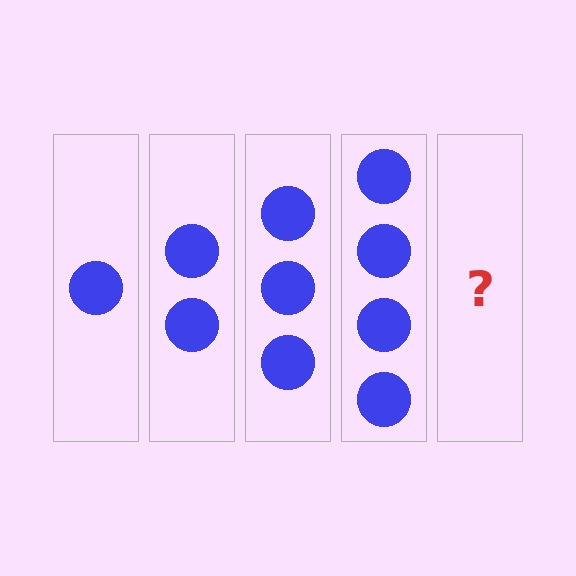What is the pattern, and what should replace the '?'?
The pattern is that each step adds one more circle. The '?' should be 5 circles.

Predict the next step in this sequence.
The next step is 5 circles.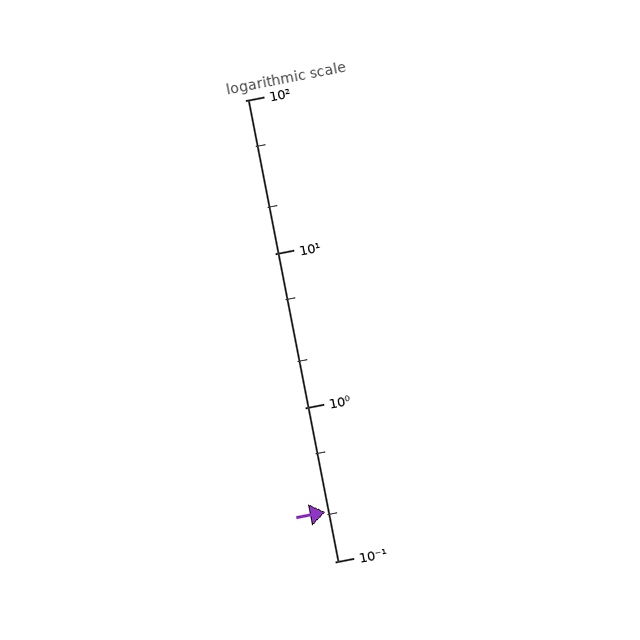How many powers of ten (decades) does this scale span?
The scale spans 3 decades, from 0.1 to 100.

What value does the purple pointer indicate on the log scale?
The pointer indicates approximately 0.21.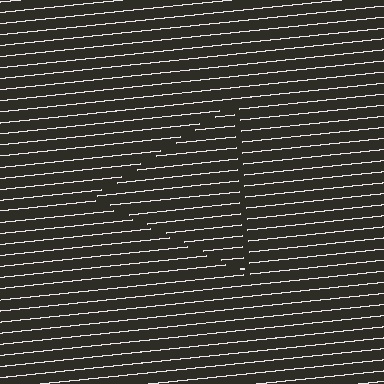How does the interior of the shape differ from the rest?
The interior of the shape contains the same grating, shifted by half a period — the contour is defined by the phase discontinuity where line-ends from the inner and outer gratings abut.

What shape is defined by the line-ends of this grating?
An illusory triangle. The interior of the shape contains the same grating, shifted by half a period — the contour is defined by the phase discontinuity where line-ends from the inner and outer gratings abut.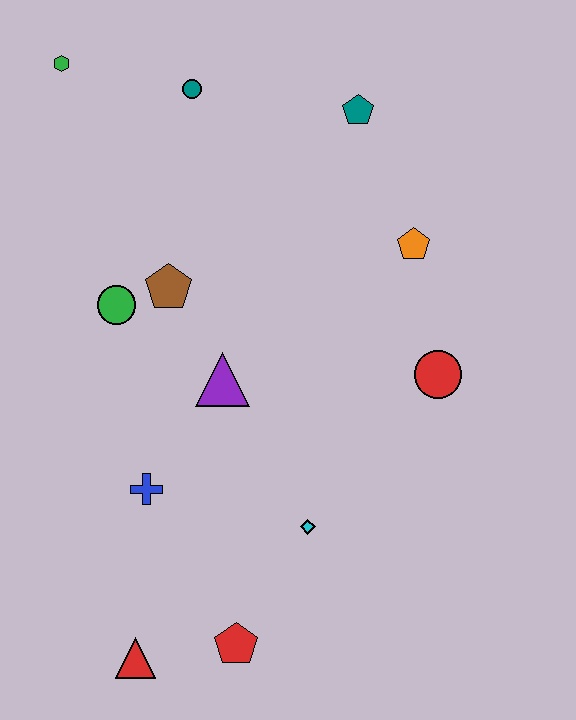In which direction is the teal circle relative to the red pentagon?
The teal circle is above the red pentagon.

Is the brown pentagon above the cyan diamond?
Yes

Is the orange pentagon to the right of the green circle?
Yes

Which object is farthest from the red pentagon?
The green hexagon is farthest from the red pentagon.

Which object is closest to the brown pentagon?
The green circle is closest to the brown pentagon.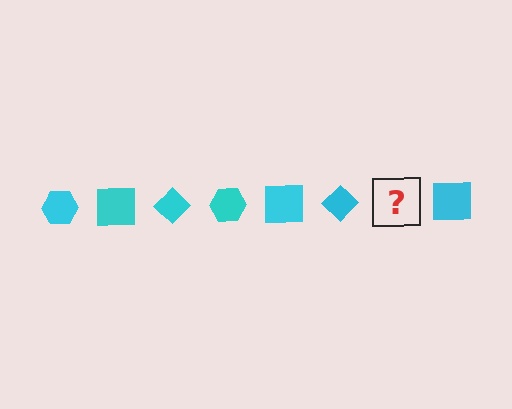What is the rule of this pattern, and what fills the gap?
The rule is that the pattern cycles through hexagon, square, diamond shapes in cyan. The gap should be filled with a cyan hexagon.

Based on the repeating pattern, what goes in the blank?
The blank should be a cyan hexagon.